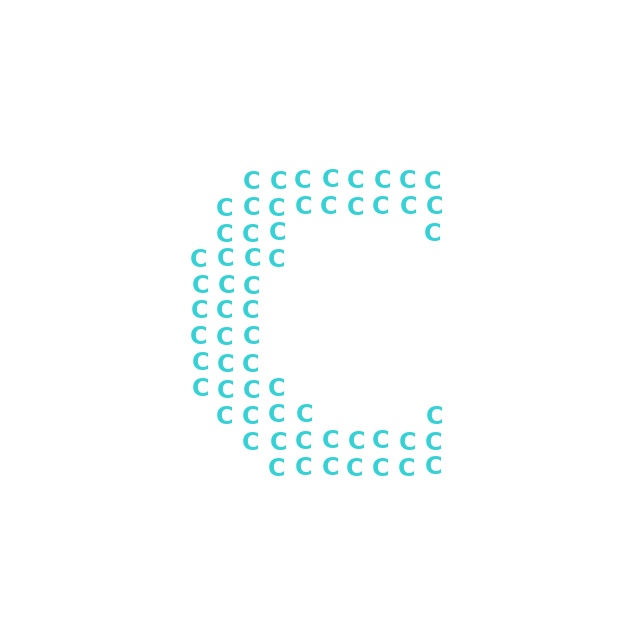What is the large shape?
The large shape is the letter C.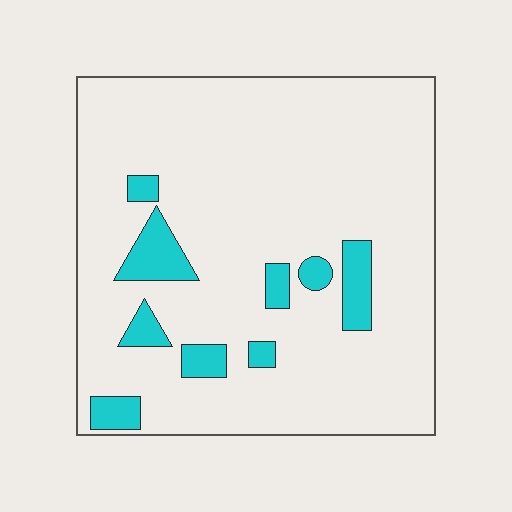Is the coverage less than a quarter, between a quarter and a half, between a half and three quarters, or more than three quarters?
Less than a quarter.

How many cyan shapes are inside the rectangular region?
9.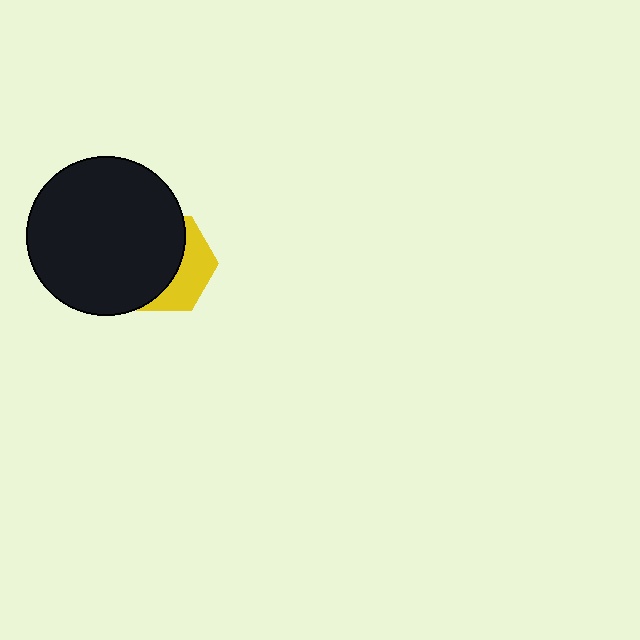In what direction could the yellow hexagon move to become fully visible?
The yellow hexagon could move right. That would shift it out from behind the black circle entirely.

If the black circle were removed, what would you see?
You would see the complete yellow hexagon.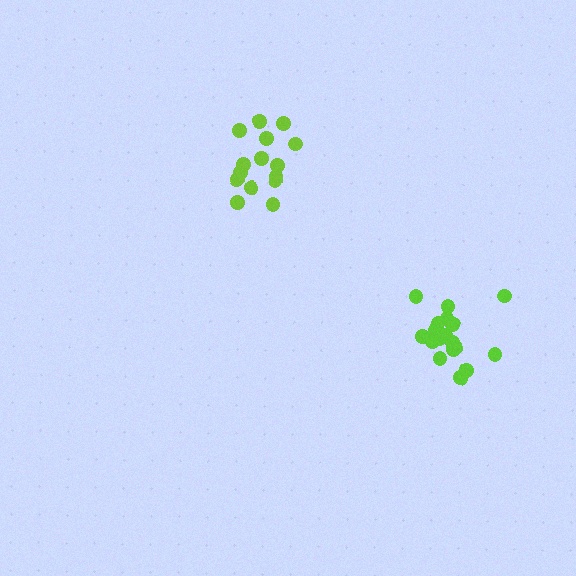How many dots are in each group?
Group 1: 15 dots, Group 2: 18 dots (33 total).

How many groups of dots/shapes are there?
There are 2 groups.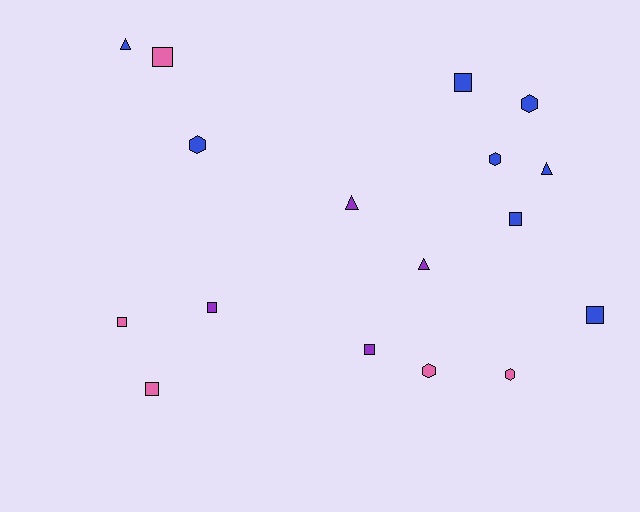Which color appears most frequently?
Blue, with 8 objects.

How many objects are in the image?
There are 17 objects.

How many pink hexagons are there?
There are 2 pink hexagons.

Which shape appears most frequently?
Square, with 8 objects.